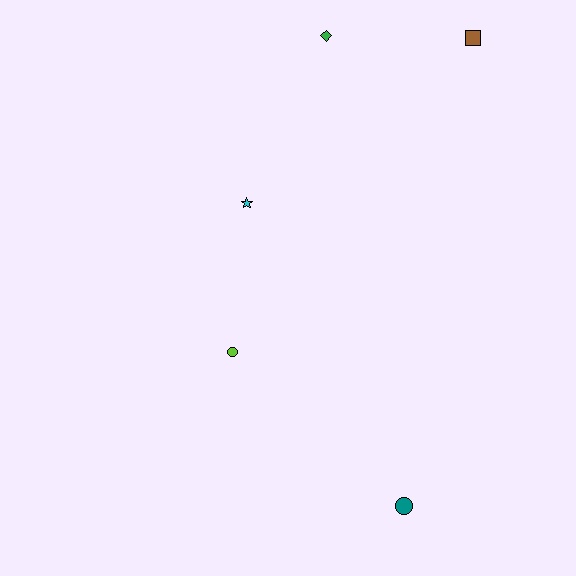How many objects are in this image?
There are 5 objects.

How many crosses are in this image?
There are no crosses.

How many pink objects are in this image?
There are no pink objects.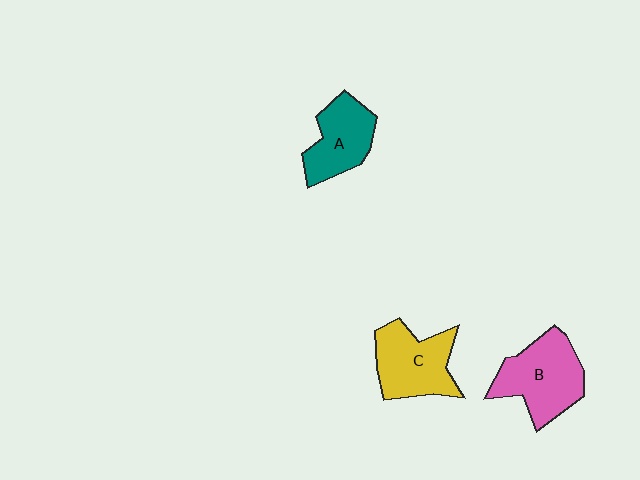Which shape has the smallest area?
Shape A (teal).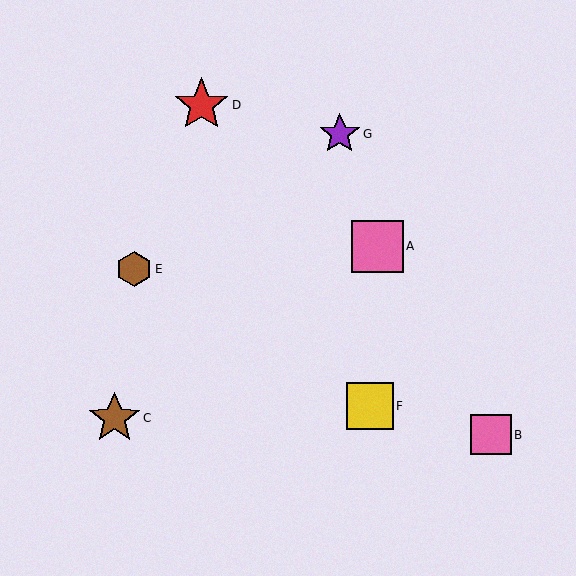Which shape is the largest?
The red star (labeled D) is the largest.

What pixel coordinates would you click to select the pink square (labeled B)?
Click at (491, 435) to select the pink square B.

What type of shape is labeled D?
Shape D is a red star.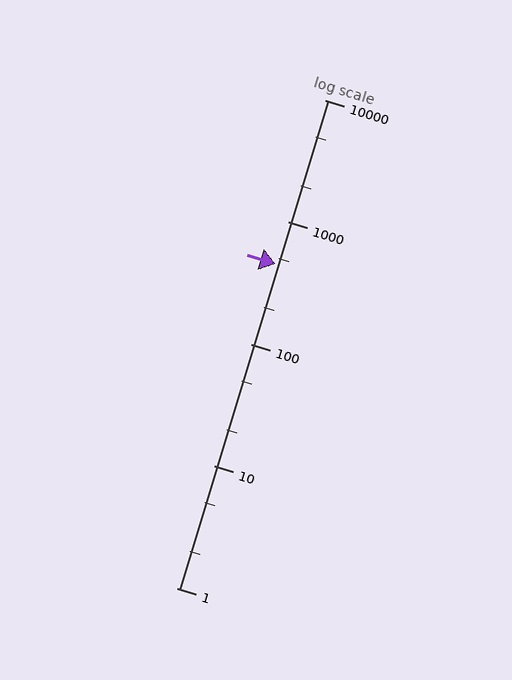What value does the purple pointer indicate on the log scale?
The pointer indicates approximately 450.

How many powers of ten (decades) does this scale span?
The scale spans 4 decades, from 1 to 10000.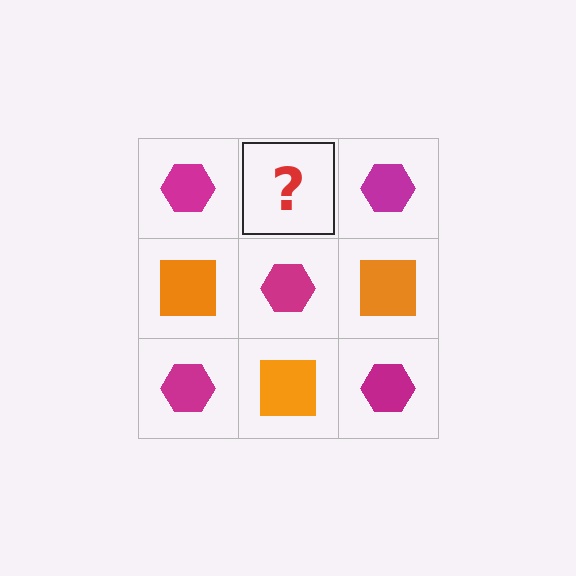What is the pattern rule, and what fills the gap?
The rule is that it alternates magenta hexagon and orange square in a checkerboard pattern. The gap should be filled with an orange square.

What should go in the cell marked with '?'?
The missing cell should contain an orange square.